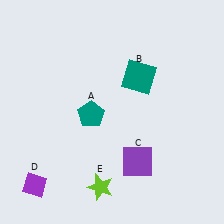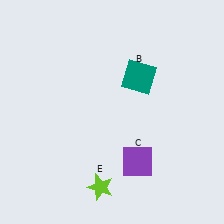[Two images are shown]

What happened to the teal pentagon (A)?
The teal pentagon (A) was removed in Image 2. It was in the bottom-left area of Image 1.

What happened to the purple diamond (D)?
The purple diamond (D) was removed in Image 2. It was in the bottom-left area of Image 1.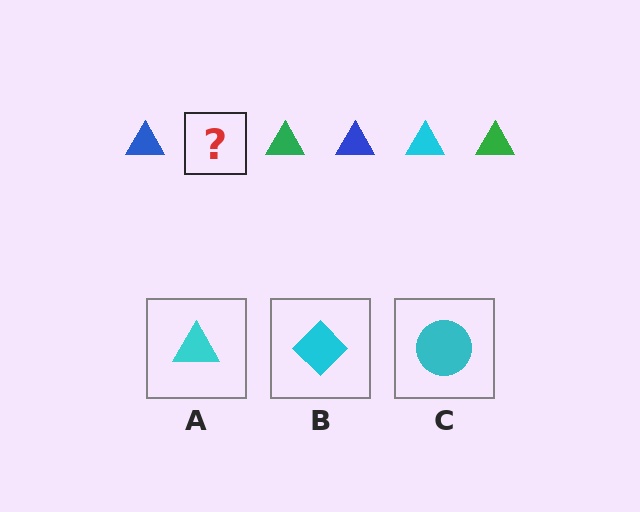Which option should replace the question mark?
Option A.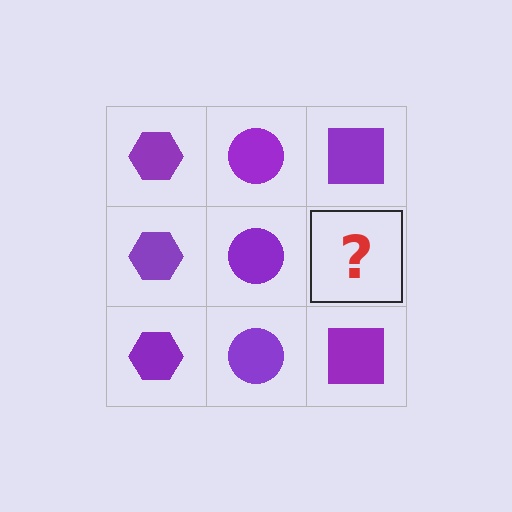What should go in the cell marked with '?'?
The missing cell should contain a purple square.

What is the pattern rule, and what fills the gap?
The rule is that each column has a consistent shape. The gap should be filled with a purple square.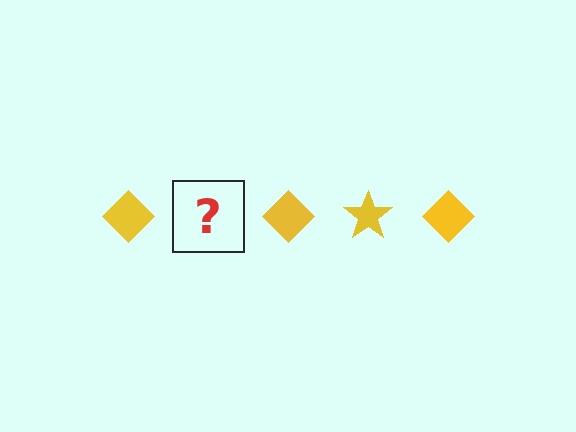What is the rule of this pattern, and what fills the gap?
The rule is that the pattern cycles through diamond, star shapes in yellow. The gap should be filled with a yellow star.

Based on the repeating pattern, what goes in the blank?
The blank should be a yellow star.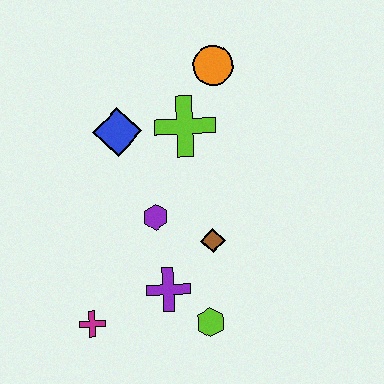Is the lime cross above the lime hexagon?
Yes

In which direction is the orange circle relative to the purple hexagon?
The orange circle is above the purple hexagon.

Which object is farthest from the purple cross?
The orange circle is farthest from the purple cross.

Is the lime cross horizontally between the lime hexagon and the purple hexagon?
Yes